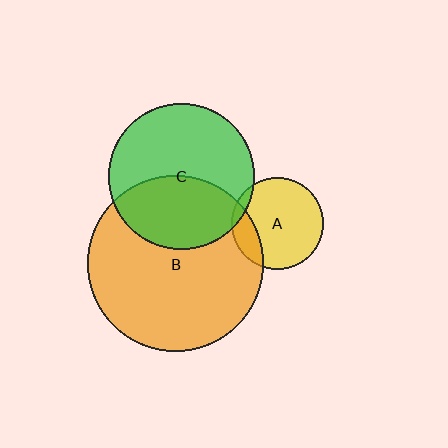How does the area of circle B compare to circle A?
Approximately 3.7 times.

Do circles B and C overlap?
Yes.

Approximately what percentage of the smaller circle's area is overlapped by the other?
Approximately 40%.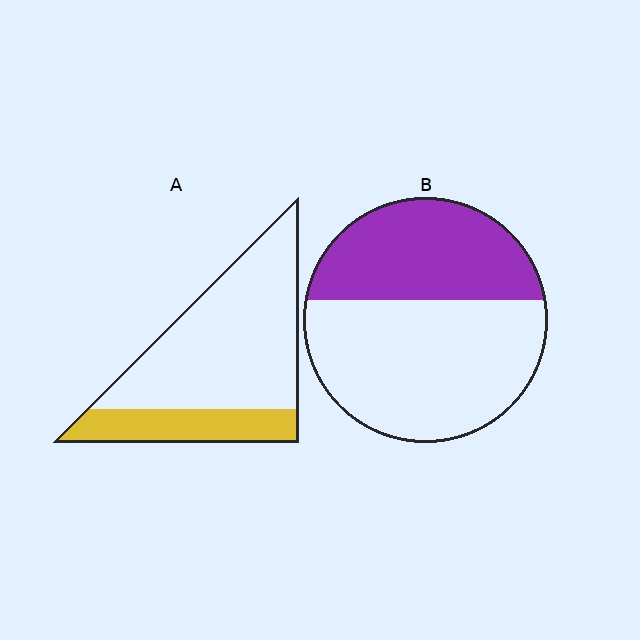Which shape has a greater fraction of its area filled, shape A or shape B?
Shape B.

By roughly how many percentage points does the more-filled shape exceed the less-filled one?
By roughly 15 percentage points (B over A).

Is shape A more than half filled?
No.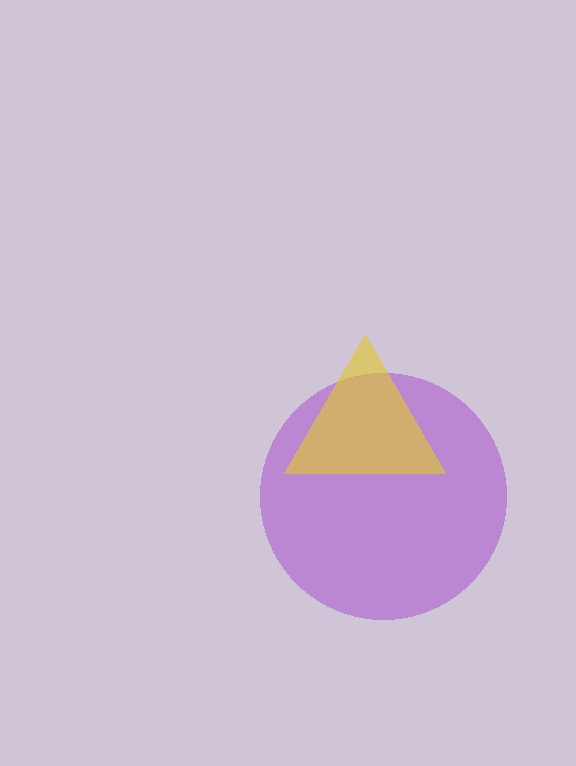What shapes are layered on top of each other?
The layered shapes are: a purple circle, a yellow triangle.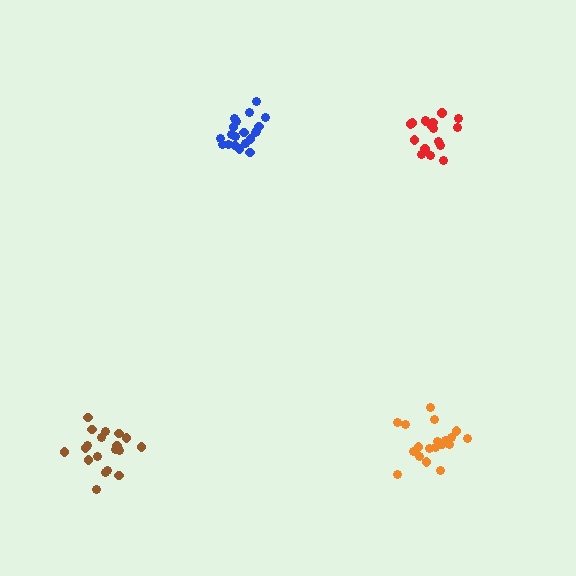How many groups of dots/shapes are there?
There are 4 groups.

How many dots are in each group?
Group 1: 19 dots, Group 2: 17 dots, Group 3: 19 dots, Group 4: 20 dots (75 total).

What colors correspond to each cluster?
The clusters are colored: brown, red, orange, blue.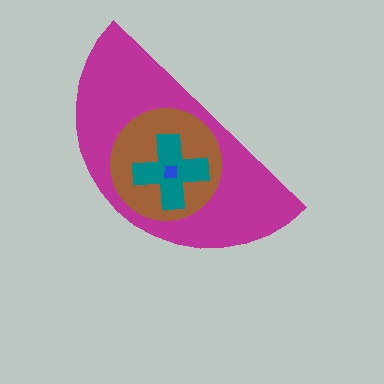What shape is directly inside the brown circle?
The teal cross.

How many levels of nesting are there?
4.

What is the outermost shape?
The magenta semicircle.